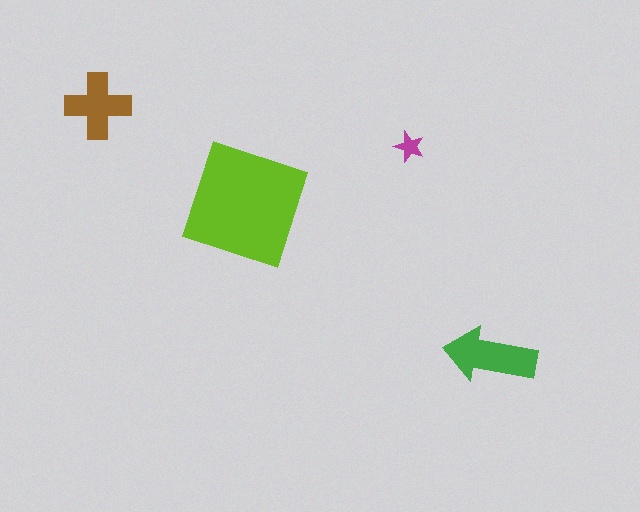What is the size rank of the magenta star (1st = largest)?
4th.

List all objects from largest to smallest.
The lime square, the green arrow, the brown cross, the magenta star.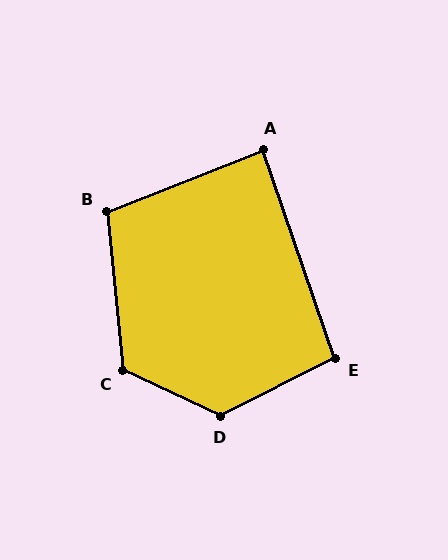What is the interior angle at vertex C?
Approximately 121 degrees (obtuse).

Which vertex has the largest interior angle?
D, at approximately 128 degrees.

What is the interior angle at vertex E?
Approximately 98 degrees (obtuse).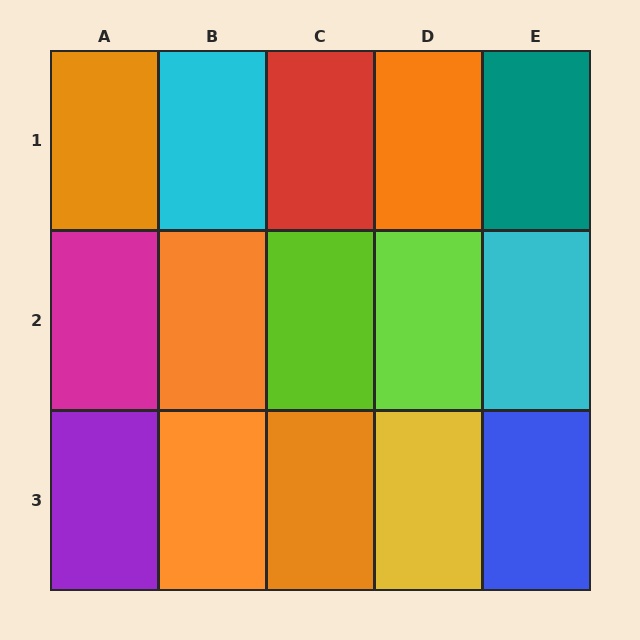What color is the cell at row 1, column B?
Cyan.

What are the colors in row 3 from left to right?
Purple, orange, orange, yellow, blue.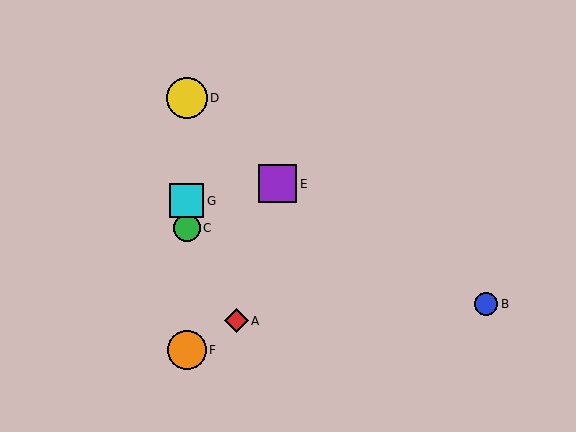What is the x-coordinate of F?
Object F is at x≈187.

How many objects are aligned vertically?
4 objects (C, D, F, G) are aligned vertically.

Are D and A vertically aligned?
No, D is at x≈187 and A is at x≈237.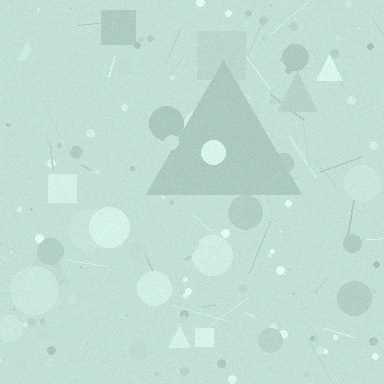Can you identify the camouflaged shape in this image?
The camouflaged shape is a triangle.